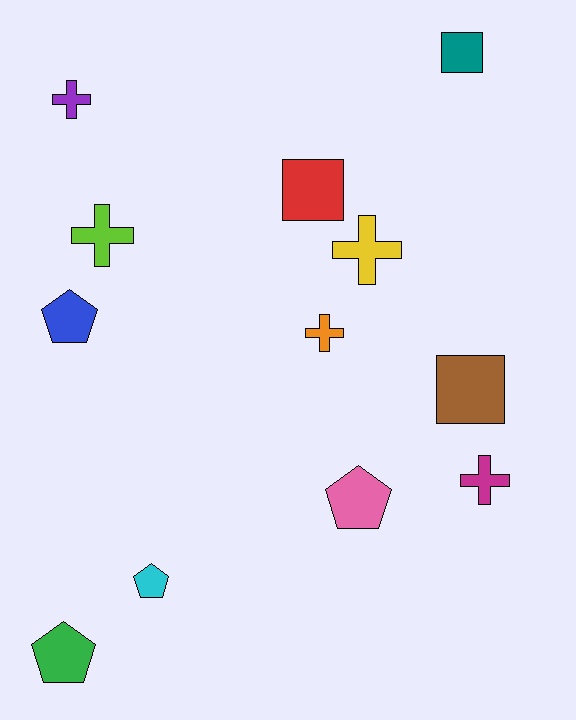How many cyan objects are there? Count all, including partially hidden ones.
There is 1 cyan object.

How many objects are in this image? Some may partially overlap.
There are 12 objects.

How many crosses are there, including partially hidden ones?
There are 5 crosses.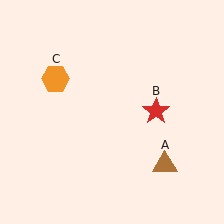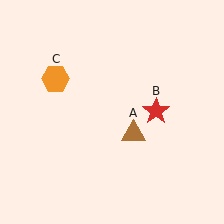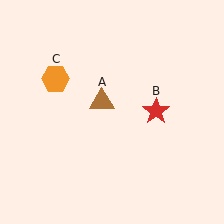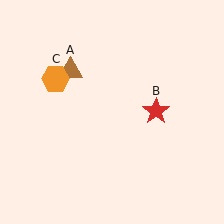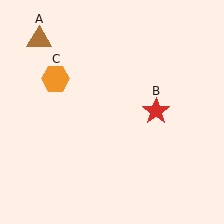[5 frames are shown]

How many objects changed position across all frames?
1 object changed position: brown triangle (object A).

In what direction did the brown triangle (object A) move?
The brown triangle (object A) moved up and to the left.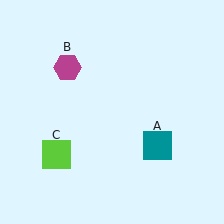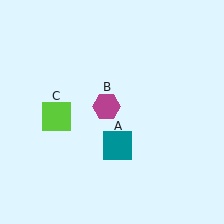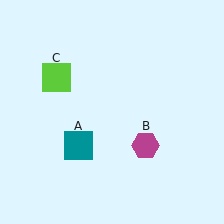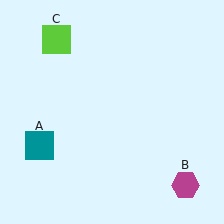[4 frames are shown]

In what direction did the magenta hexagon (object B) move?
The magenta hexagon (object B) moved down and to the right.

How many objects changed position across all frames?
3 objects changed position: teal square (object A), magenta hexagon (object B), lime square (object C).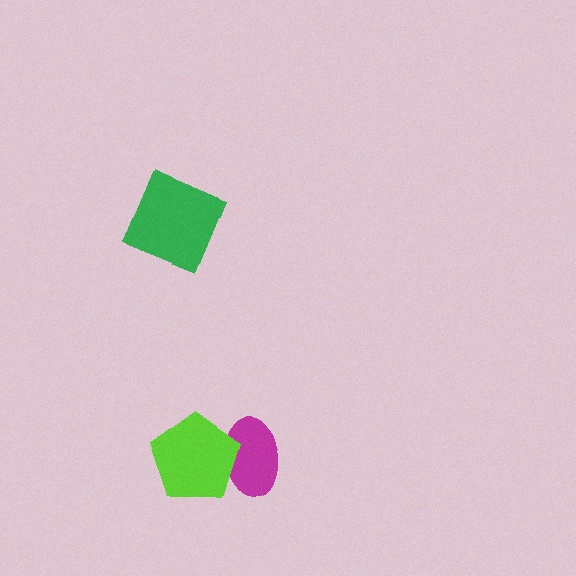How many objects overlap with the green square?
0 objects overlap with the green square.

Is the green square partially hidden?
No, no other shape covers it.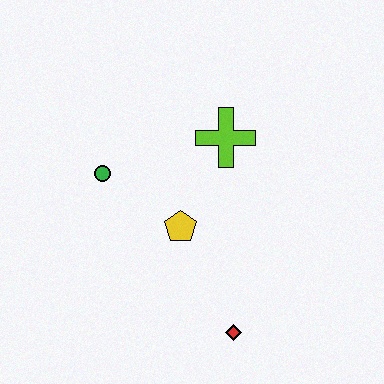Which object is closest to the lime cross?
The yellow pentagon is closest to the lime cross.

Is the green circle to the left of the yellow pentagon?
Yes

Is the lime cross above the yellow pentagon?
Yes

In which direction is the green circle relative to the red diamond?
The green circle is above the red diamond.